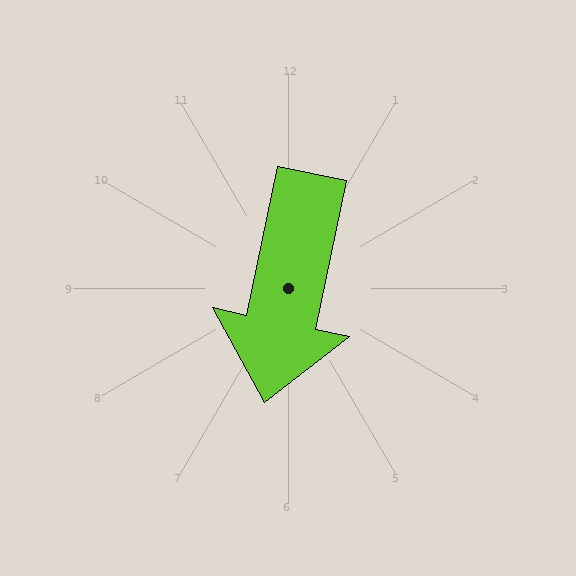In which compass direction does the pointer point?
South.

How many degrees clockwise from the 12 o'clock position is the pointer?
Approximately 192 degrees.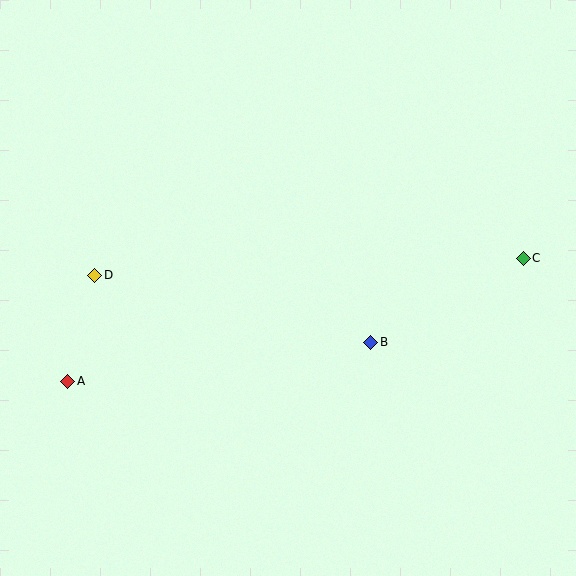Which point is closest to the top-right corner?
Point C is closest to the top-right corner.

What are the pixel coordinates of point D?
Point D is at (95, 275).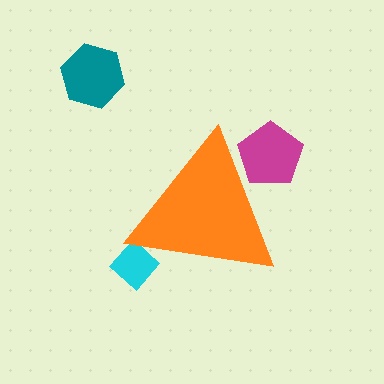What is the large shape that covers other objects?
An orange triangle.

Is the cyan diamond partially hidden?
Yes, the cyan diamond is partially hidden behind the orange triangle.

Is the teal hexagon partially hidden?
No, the teal hexagon is fully visible.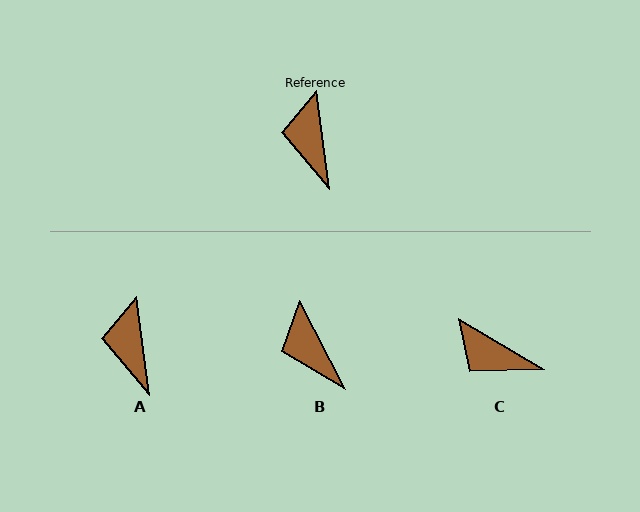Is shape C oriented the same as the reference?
No, it is off by about 52 degrees.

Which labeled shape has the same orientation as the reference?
A.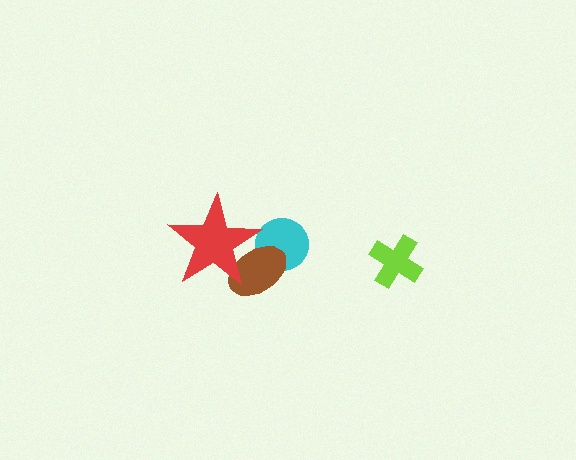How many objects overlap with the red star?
2 objects overlap with the red star.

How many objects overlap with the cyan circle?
2 objects overlap with the cyan circle.